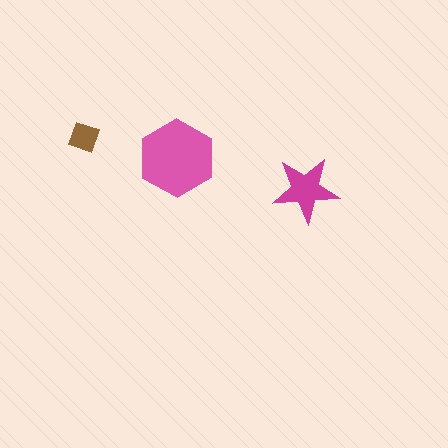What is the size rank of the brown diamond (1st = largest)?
3rd.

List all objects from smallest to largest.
The brown diamond, the magenta star, the pink hexagon.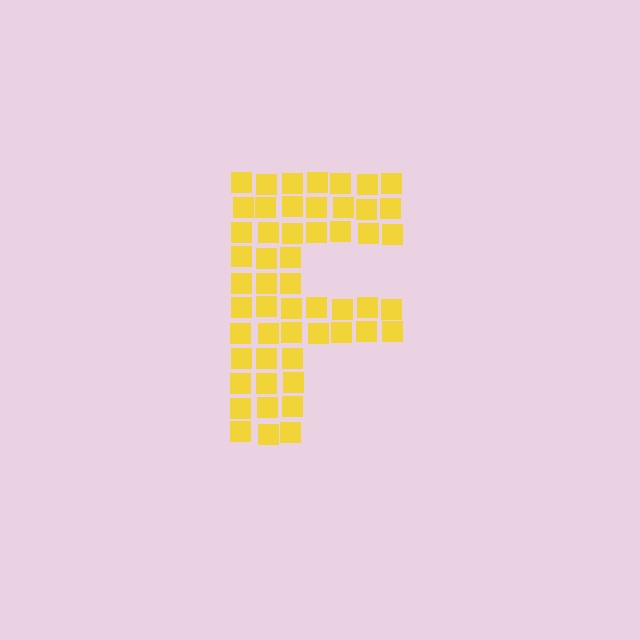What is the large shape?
The large shape is the letter F.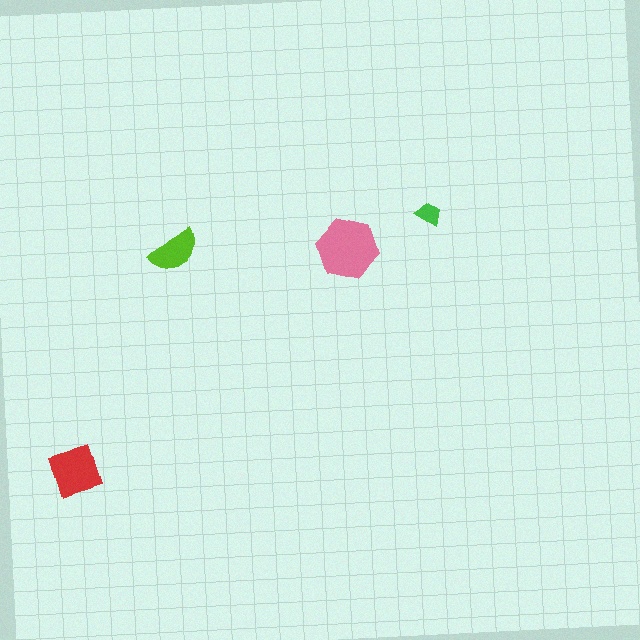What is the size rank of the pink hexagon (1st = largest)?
1st.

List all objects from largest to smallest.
The pink hexagon, the red diamond, the lime semicircle, the green trapezoid.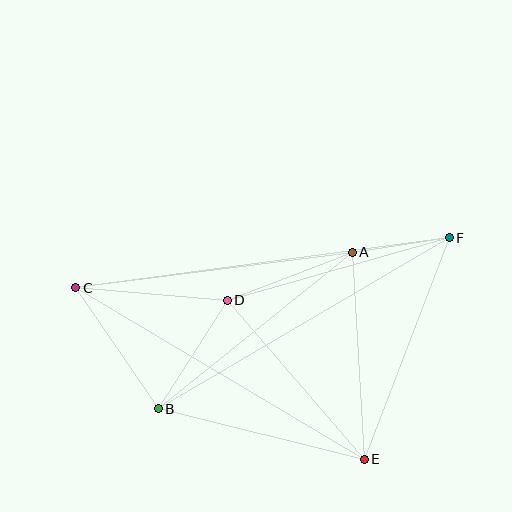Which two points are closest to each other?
Points A and F are closest to each other.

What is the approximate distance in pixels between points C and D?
The distance between C and D is approximately 152 pixels.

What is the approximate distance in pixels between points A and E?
The distance between A and E is approximately 207 pixels.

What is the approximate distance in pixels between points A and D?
The distance between A and D is approximately 134 pixels.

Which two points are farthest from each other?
Points C and F are farthest from each other.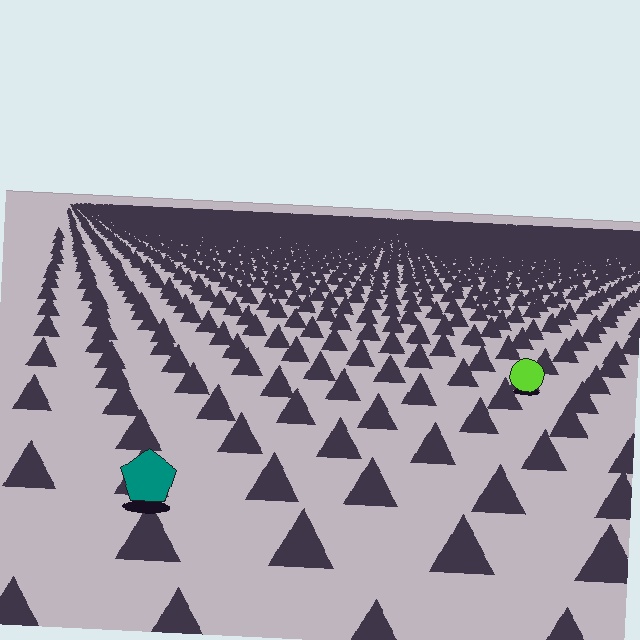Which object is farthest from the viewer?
The lime circle is farthest from the viewer. It appears smaller and the ground texture around it is denser.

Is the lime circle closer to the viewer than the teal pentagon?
No. The teal pentagon is closer — you can tell from the texture gradient: the ground texture is coarser near it.